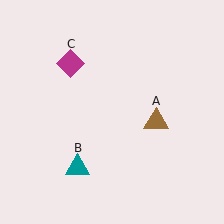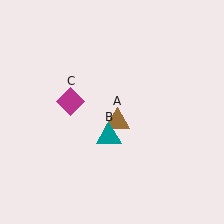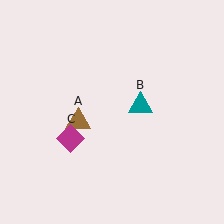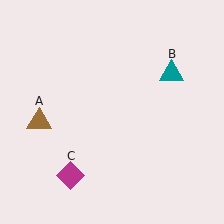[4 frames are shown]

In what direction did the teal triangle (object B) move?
The teal triangle (object B) moved up and to the right.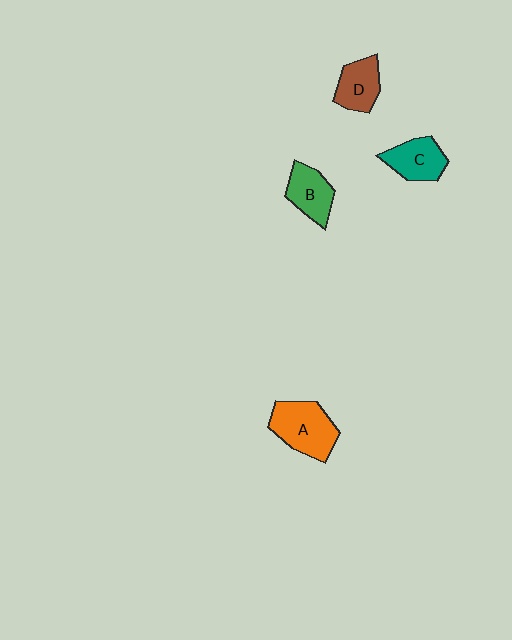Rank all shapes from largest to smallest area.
From largest to smallest: A (orange), C (teal), B (green), D (brown).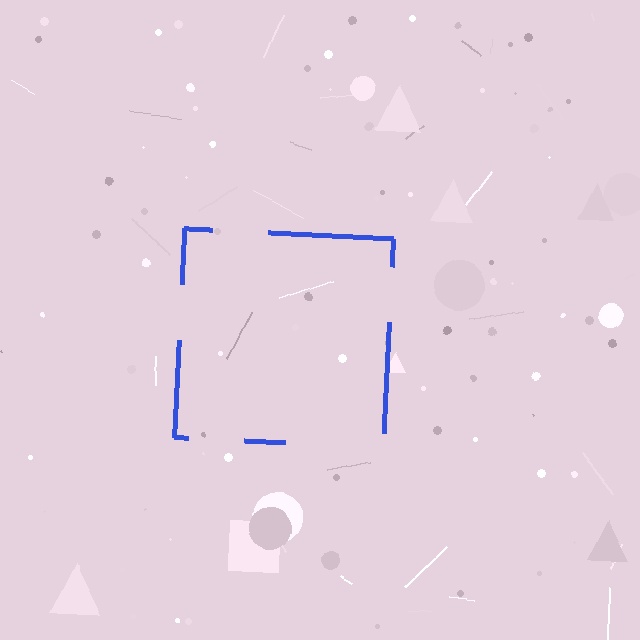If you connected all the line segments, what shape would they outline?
They would outline a square.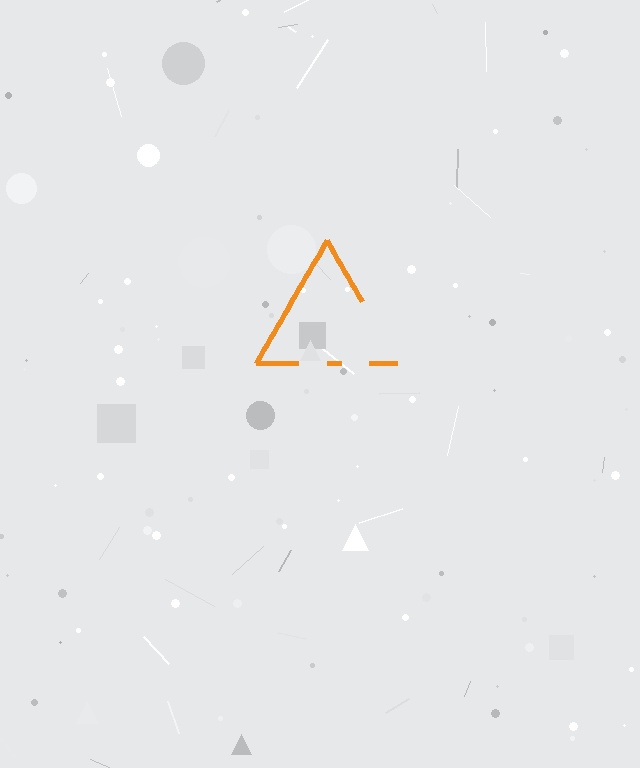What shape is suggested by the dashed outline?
The dashed outline suggests a triangle.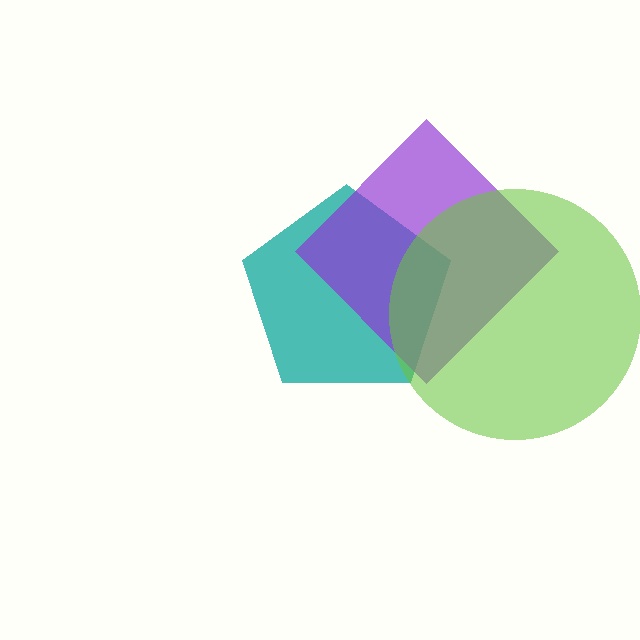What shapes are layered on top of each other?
The layered shapes are: a teal pentagon, a purple diamond, a lime circle.